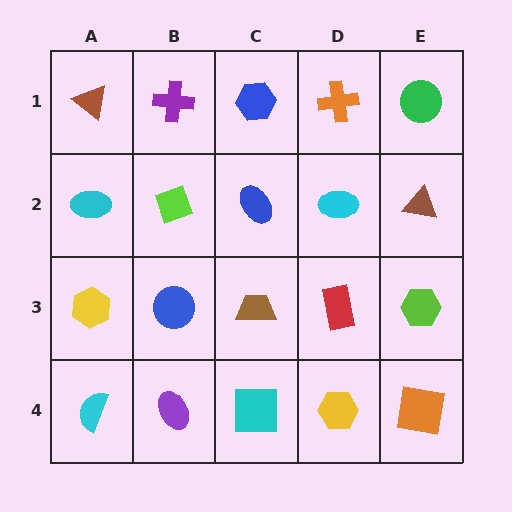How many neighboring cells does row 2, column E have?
3.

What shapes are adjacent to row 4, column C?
A brown trapezoid (row 3, column C), a purple ellipse (row 4, column B), a yellow hexagon (row 4, column D).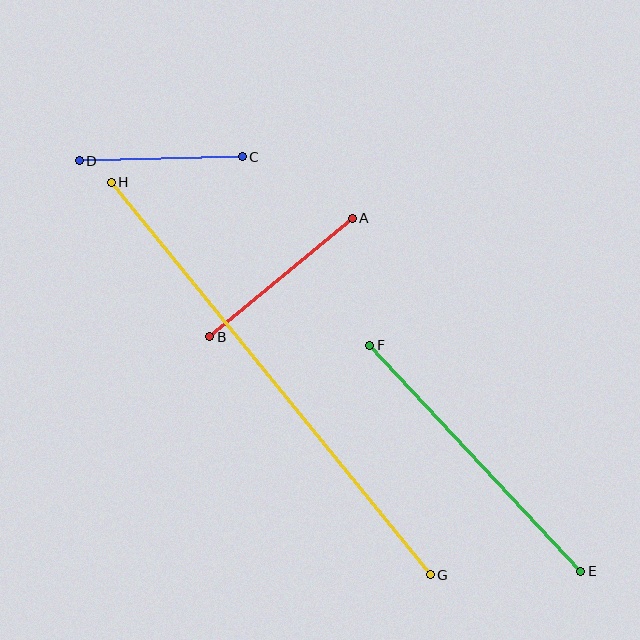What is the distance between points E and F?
The distance is approximately 309 pixels.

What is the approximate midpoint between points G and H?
The midpoint is at approximately (271, 378) pixels.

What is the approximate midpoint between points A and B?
The midpoint is at approximately (281, 278) pixels.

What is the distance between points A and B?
The distance is approximately 186 pixels.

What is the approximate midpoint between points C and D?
The midpoint is at approximately (161, 159) pixels.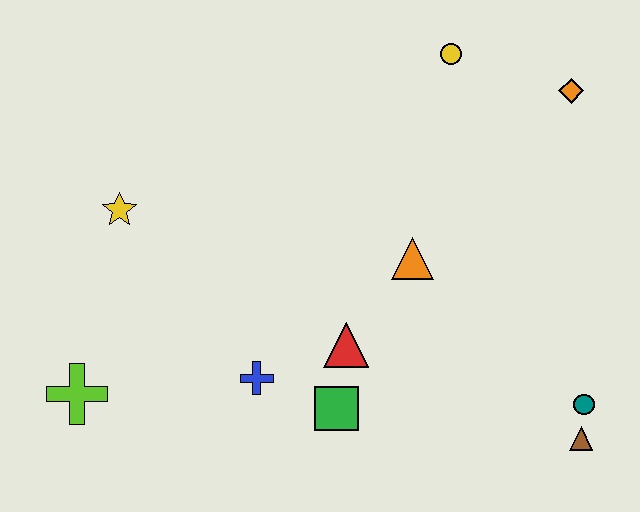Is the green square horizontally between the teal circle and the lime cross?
Yes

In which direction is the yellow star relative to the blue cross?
The yellow star is above the blue cross.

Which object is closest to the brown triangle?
The teal circle is closest to the brown triangle.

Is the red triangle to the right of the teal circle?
No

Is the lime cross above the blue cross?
No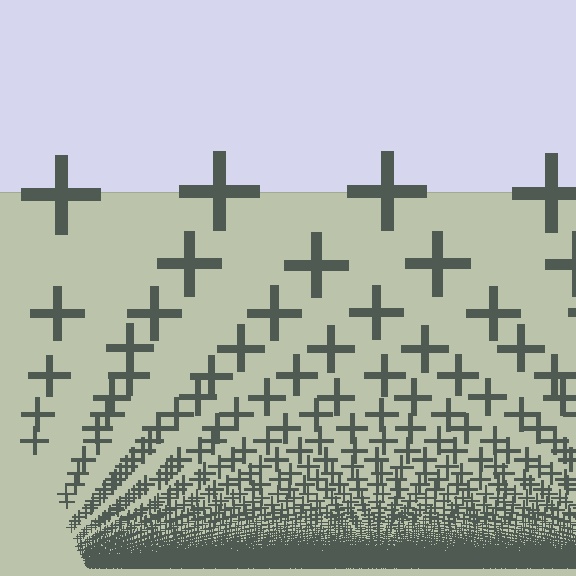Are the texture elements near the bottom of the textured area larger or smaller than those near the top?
Smaller. The gradient is inverted — elements near the bottom are smaller and denser.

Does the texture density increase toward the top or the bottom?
Density increases toward the bottom.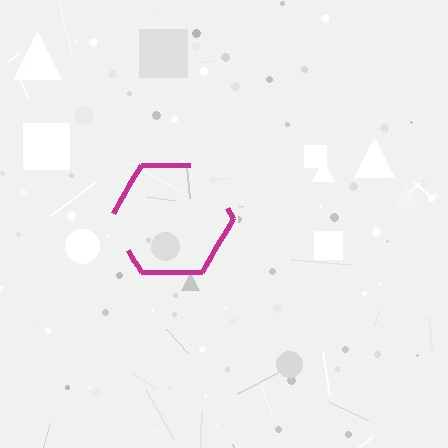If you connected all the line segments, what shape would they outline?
They would outline a hexagon.